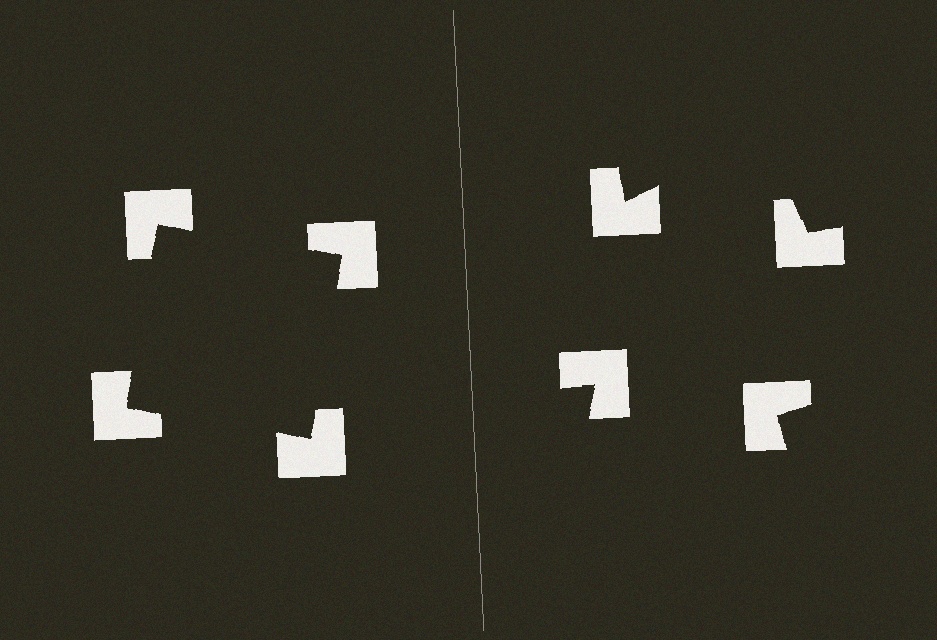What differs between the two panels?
The notched squares are positioned identically on both sides; only the wedge orientations differ. On the left they align to a square; on the right they are misaligned.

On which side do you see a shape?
An illusory square appears on the left side. On the right side the wedge cuts are rotated, so no coherent shape forms.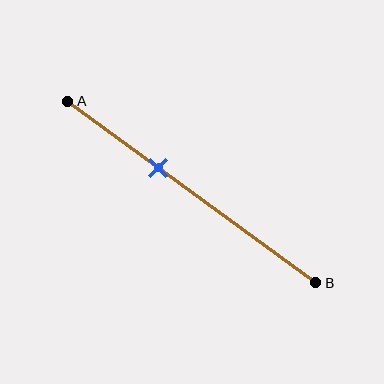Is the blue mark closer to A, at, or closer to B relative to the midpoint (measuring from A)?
The blue mark is closer to point A than the midpoint of segment AB.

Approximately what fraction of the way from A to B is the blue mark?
The blue mark is approximately 35% of the way from A to B.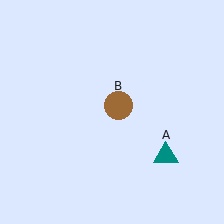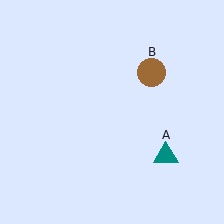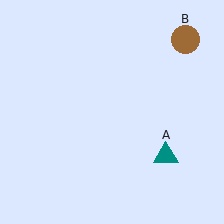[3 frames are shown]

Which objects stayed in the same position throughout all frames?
Teal triangle (object A) remained stationary.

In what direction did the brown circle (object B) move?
The brown circle (object B) moved up and to the right.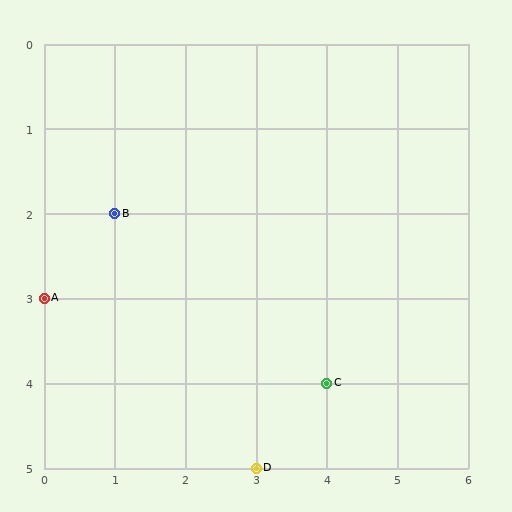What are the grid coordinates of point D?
Point D is at grid coordinates (3, 5).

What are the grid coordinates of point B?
Point B is at grid coordinates (1, 2).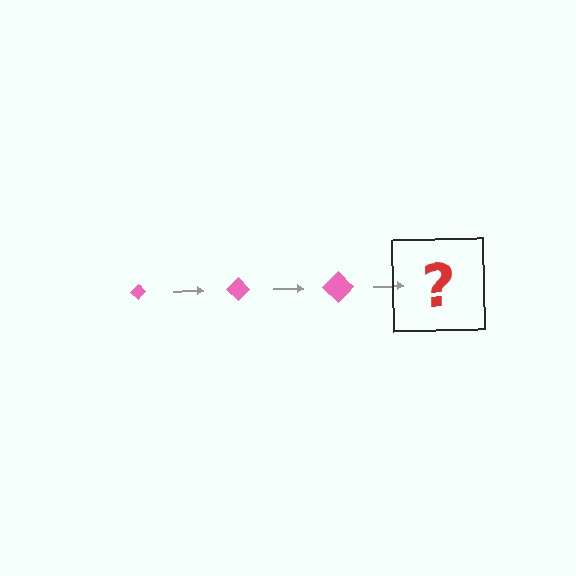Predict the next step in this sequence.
The next step is a pink diamond, larger than the previous one.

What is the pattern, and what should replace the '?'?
The pattern is that the diamond gets progressively larger each step. The '?' should be a pink diamond, larger than the previous one.